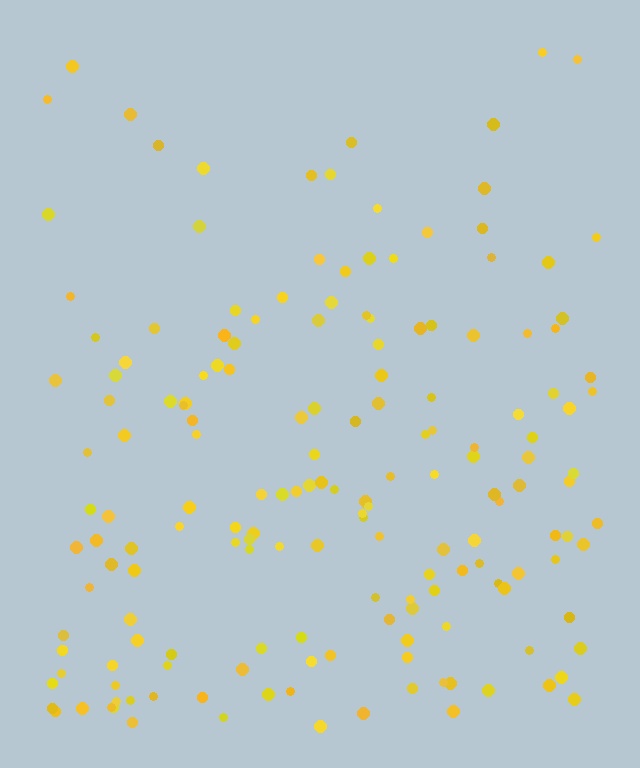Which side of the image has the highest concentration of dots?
The bottom.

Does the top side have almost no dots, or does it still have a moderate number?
Still a moderate number, just noticeably fewer than the bottom.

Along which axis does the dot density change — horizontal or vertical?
Vertical.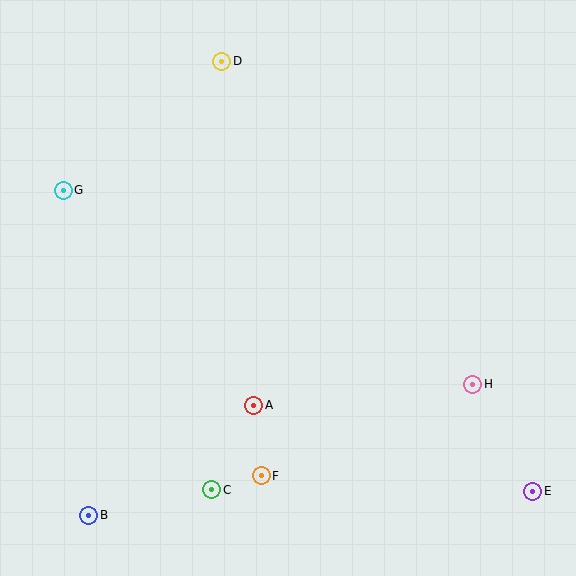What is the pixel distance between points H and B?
The distance between H and B is 406 pixels.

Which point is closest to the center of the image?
Point A at (254, 405) is closest to the center.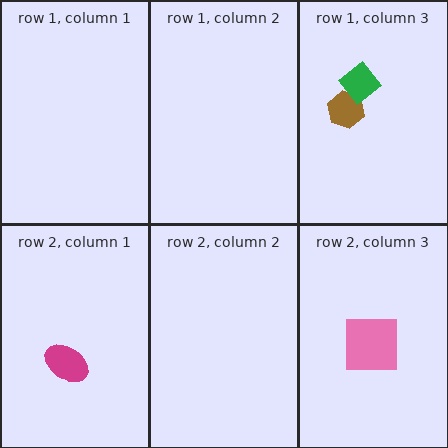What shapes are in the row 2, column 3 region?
The pink square.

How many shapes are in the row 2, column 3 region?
1.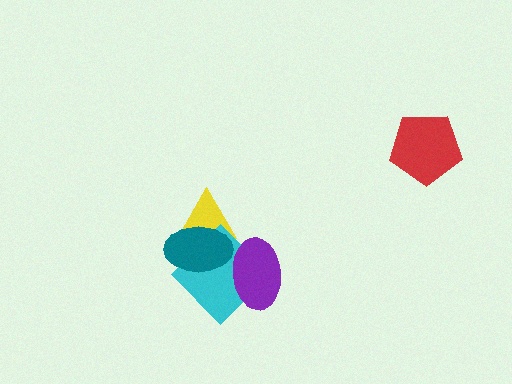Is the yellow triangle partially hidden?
Yes, it is partially covered by another shape.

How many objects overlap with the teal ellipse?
3 objects overlap with the teal ellipse.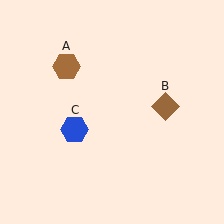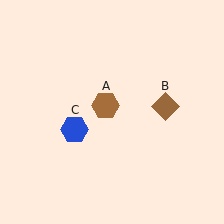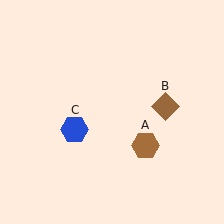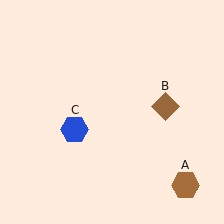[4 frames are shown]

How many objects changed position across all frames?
1 object changed position: brown hexagon (object A).